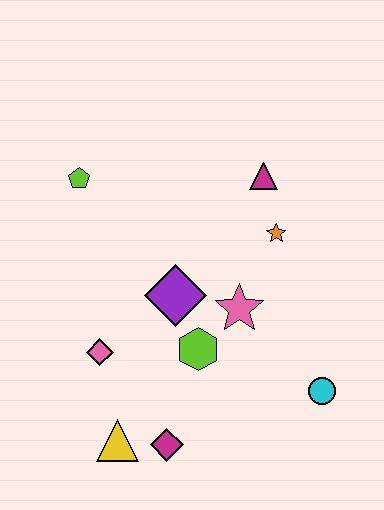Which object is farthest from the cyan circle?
The lime pentagon is farthest from the cyan circle.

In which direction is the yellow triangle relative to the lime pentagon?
The yellow triangle is below the lime pentagon.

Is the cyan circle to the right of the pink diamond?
Yes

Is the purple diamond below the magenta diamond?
No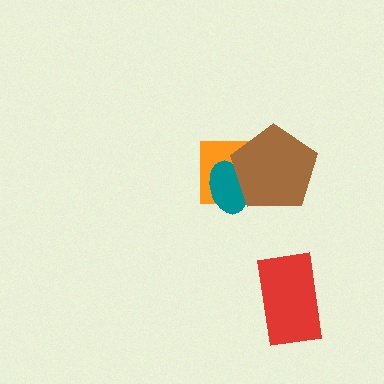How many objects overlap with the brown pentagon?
2 objects overlap with the brown pentagon.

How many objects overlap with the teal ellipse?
2 objects overlap with the teal ellipse.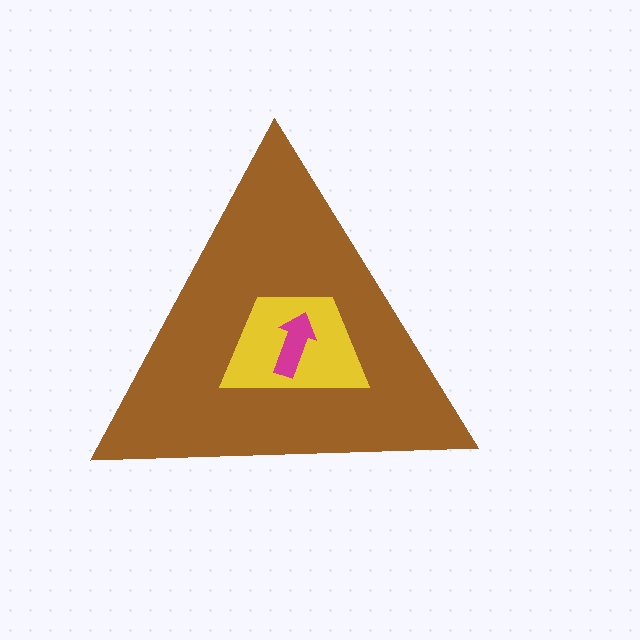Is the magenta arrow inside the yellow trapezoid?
Yes.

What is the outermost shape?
The brown triangle.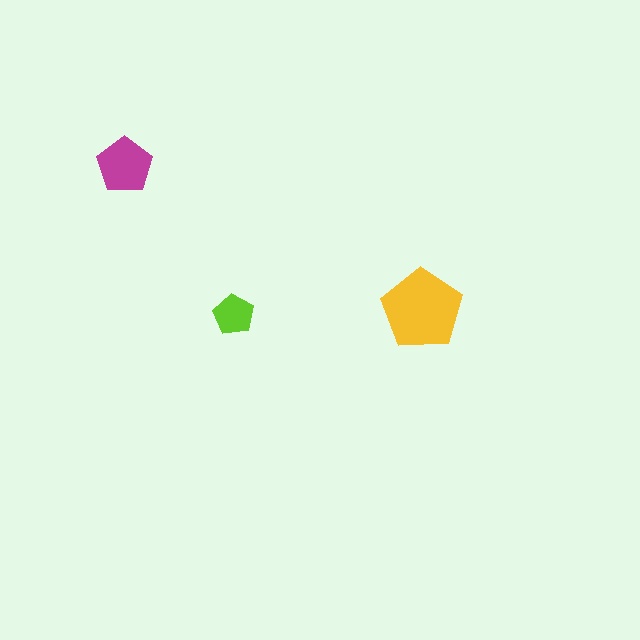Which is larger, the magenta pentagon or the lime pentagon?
The magenta one.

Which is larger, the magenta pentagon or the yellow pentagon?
The yellow one.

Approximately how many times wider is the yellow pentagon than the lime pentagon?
About 2 times wider.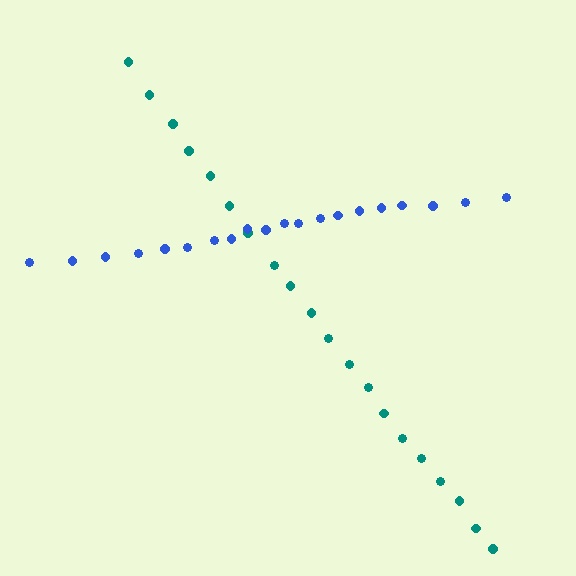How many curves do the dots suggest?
There are 2 distinct paths.